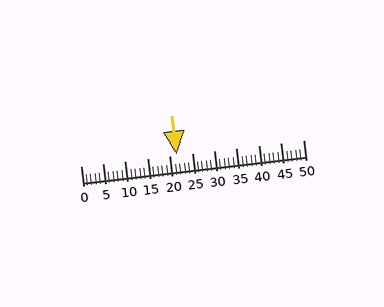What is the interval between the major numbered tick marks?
The major tick marks are spaced 5 units apart.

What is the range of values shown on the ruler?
The ruler shows values from 0 to 50.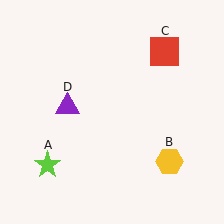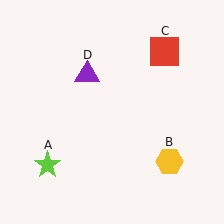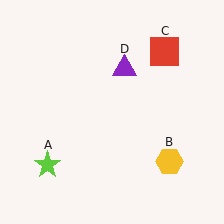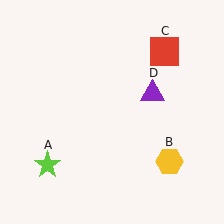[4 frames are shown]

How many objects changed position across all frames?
1 object changed position: purple triangle (object D).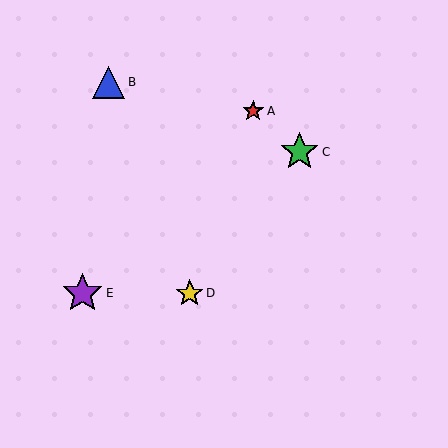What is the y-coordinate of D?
Object D is at y≈293.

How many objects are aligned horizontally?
2 objects (D, E) are aligned horizontally.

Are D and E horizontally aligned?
Yes, both are at y≈293.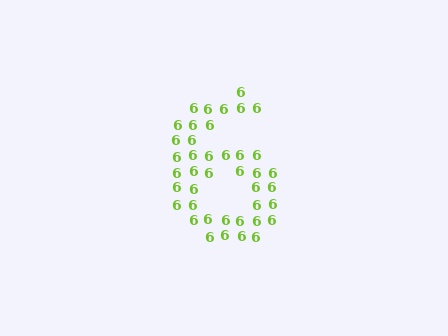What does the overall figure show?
The overall figure shows the digit 6.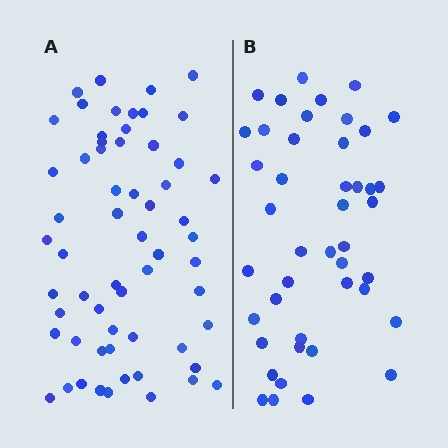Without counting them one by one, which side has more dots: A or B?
Region A (the left region) has more dots.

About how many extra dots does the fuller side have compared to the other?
Region A has approximately 15 more dots than region B.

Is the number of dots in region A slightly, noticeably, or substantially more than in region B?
Region A has noticeably more, but not dramatically so. The ratio is roughly 1.4 to 1.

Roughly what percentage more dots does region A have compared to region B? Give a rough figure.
About 35% more.